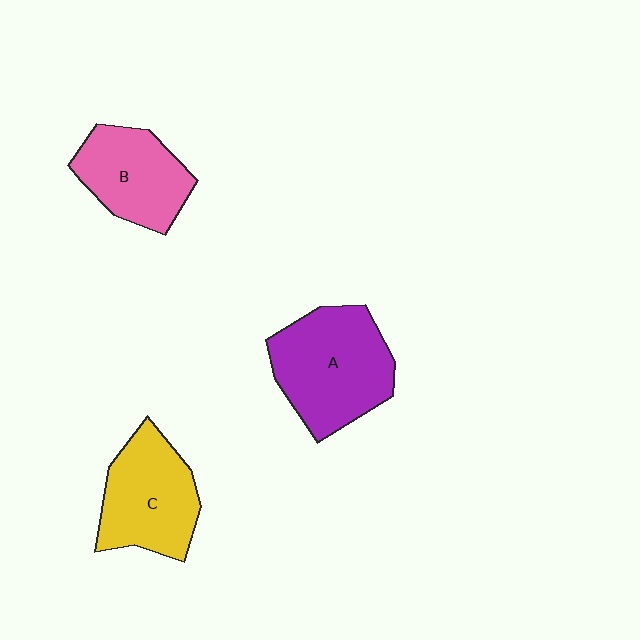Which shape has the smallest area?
Shape B (pink).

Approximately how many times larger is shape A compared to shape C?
Approximately 1.2 times.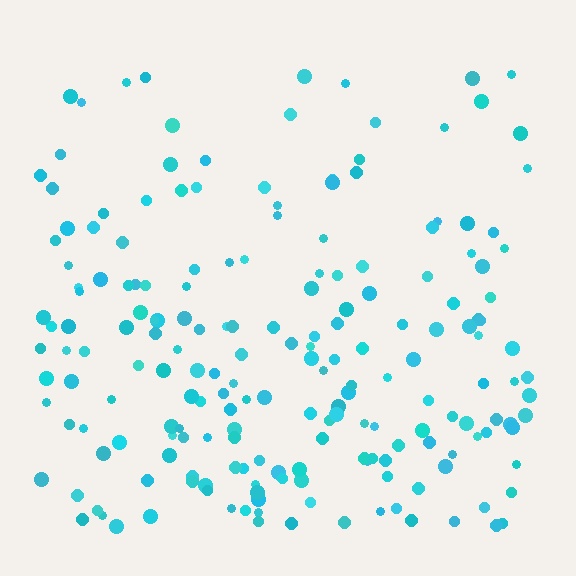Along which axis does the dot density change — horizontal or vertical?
Vertical.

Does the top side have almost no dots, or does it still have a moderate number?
Still a moderate number, just noticeably fewer than the bottom.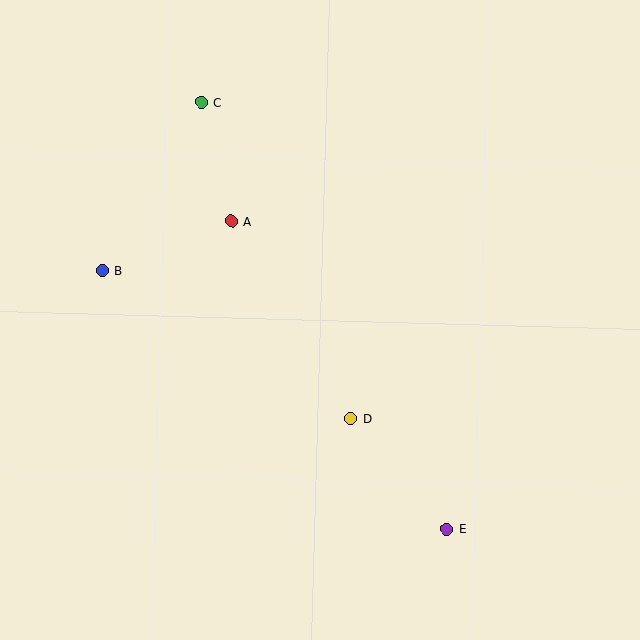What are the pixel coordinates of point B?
Point B is at (102, 271).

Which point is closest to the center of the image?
Point D at (351, 419) is closest to the center.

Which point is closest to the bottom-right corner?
Point E is closest to the bottom-right corner.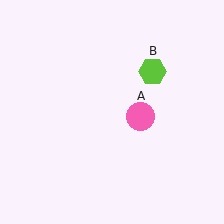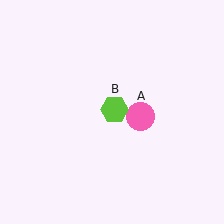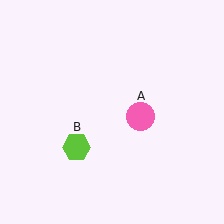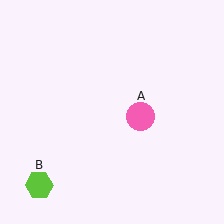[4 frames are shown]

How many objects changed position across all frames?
1 object changed position: lime hexagon (object B).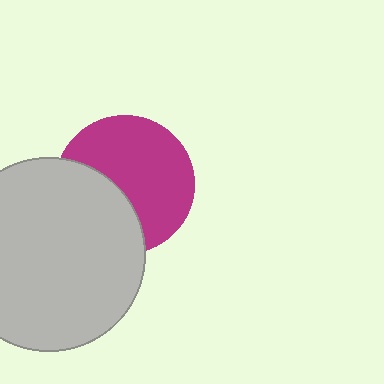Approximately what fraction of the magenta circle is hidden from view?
Roughly 37% of the magenta circle is hidden behind the light gray circle.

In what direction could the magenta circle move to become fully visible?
The magenta circle could move toward the upper-right. That would shift it out from behind the light gray circle entirely.